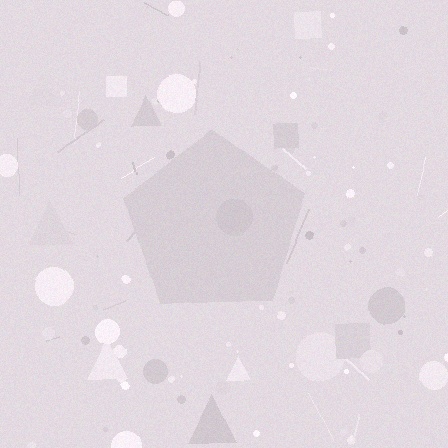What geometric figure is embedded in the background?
A pentagon is embedded in the background.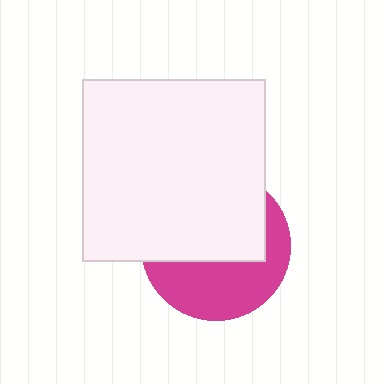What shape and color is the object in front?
The object in front is a white square.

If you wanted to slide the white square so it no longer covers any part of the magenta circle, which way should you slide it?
Slide it up — that is the most direct way to separate the two shapes.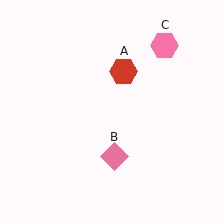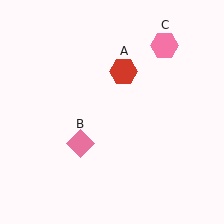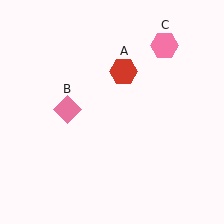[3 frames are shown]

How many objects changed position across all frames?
1 object changed position: pink diamond (object B).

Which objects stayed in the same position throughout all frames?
Red hexagon (object A) and pink hexagon (object C) remained stationary.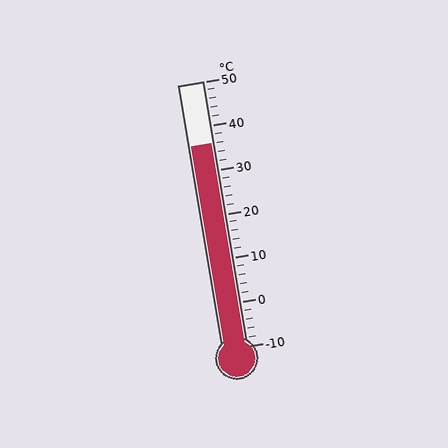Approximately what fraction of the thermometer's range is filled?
The thermometer is filled to approximately 75% of its range.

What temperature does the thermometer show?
The thermometer shows approximately 36°C.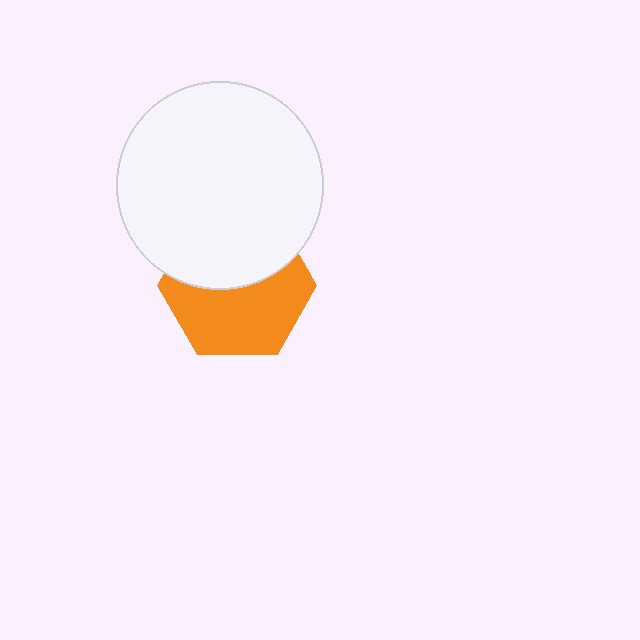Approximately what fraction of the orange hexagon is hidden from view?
Roughly 45% of the orange hexagon is hidden behind the white circle.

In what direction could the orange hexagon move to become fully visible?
The orange hexagon could move down. That would shift it out from behind the white circle entirely.